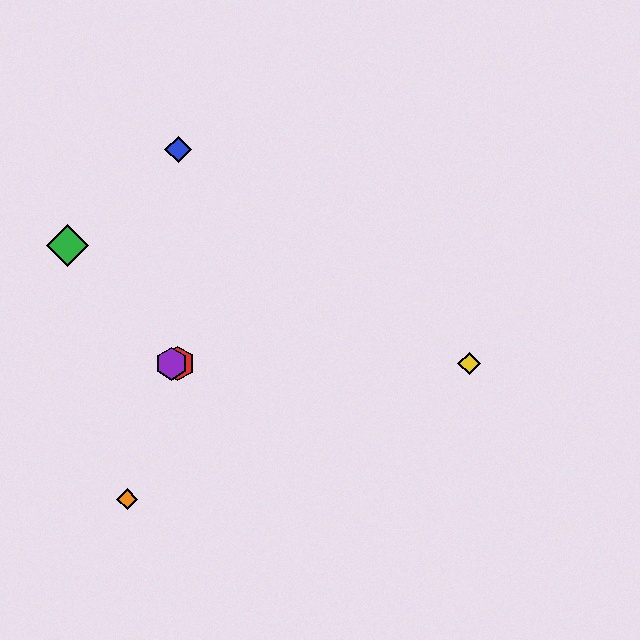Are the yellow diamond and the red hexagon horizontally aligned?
Yes, both are at y≈364.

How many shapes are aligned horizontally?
3 shapes (the red hexagon, the yellow diamond, the purple hexagon) are aligned horizontally.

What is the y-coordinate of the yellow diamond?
The yellow diamond is at y≈364.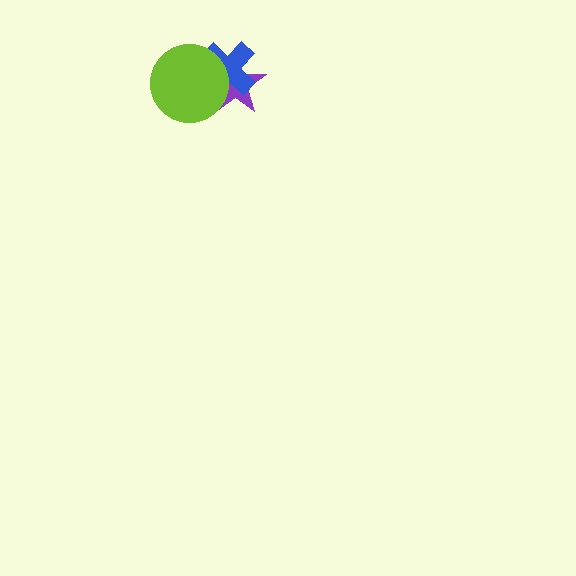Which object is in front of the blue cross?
The lime circle is in front of the blue cross.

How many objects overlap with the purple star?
2 objects overlap with the purple star.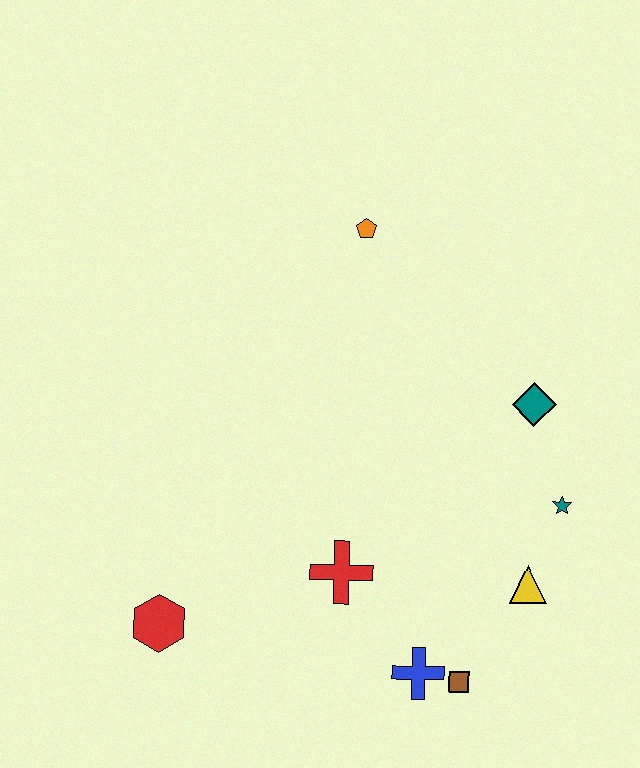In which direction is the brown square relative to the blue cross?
The brown square is to the right of the blue cross.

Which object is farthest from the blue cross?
The orange pentagon is farthest from the blue cross.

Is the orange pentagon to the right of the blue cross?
No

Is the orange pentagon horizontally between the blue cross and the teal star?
No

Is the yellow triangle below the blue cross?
No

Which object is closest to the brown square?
The blue cross is closest to the brown square.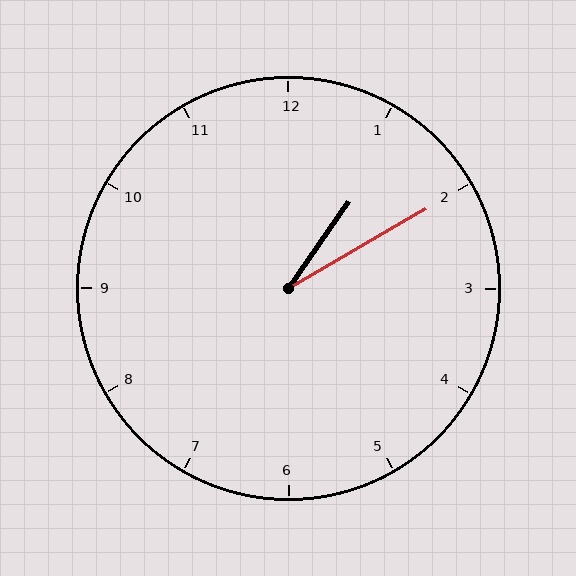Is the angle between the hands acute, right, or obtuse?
It is acute.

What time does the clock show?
1:10.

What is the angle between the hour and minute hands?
Approximately 25 degrees.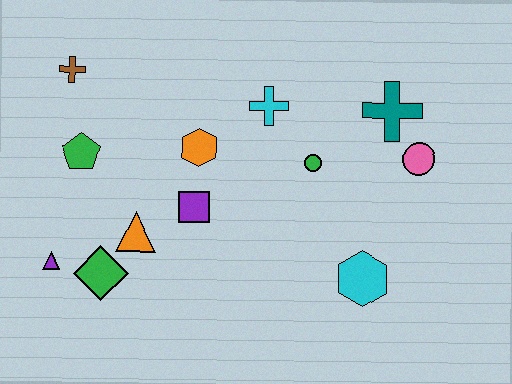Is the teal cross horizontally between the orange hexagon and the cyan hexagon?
No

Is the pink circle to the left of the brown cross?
No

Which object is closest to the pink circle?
The teal cross is closest to the pink circle.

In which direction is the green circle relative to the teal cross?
The green circle is to the left of the teal cross.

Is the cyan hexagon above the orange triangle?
No